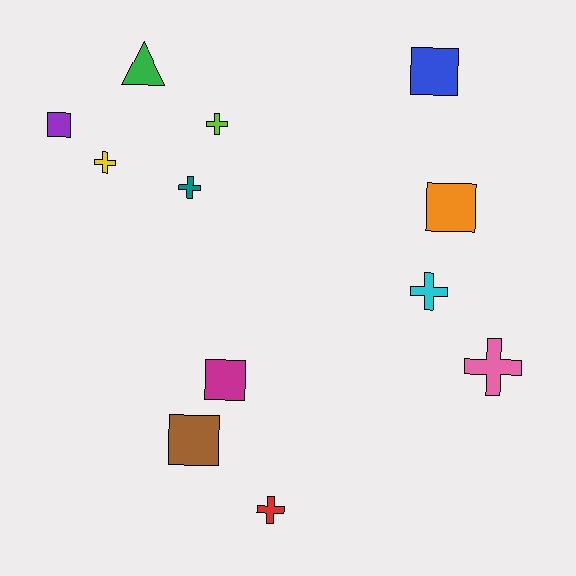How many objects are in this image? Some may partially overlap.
There are 12 objects.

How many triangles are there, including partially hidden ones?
There is 1 triangle.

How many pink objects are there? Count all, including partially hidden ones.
There is 1 pink object.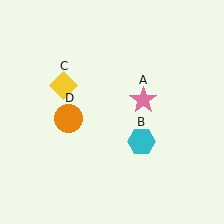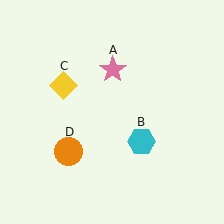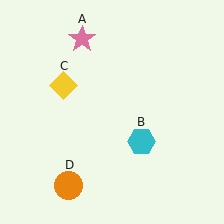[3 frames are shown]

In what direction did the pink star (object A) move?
The pink star (object A) moved up and to the left.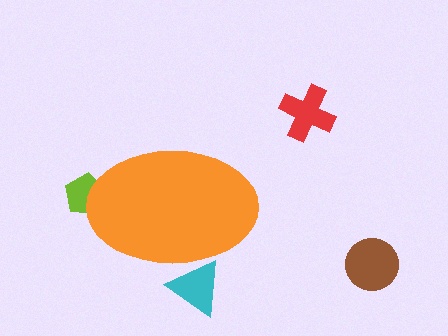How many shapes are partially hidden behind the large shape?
2 shapes are partially hidden.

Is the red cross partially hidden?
No, the red cross is fully visible.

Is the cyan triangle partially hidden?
Yes, the cyan triangle is partially hidden behind the orange ellipse.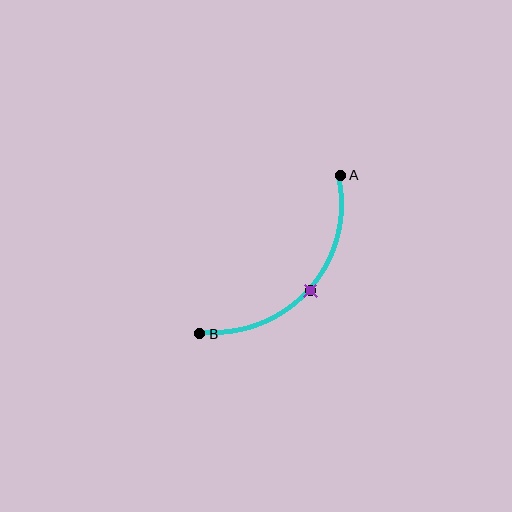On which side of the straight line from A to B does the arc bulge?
The arc bulges below and to the right of the straight line connecting A and B.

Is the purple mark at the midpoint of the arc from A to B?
Yes. The purple mark lies on the arc at equal arc-length from both A and B — it is the arc midpoint.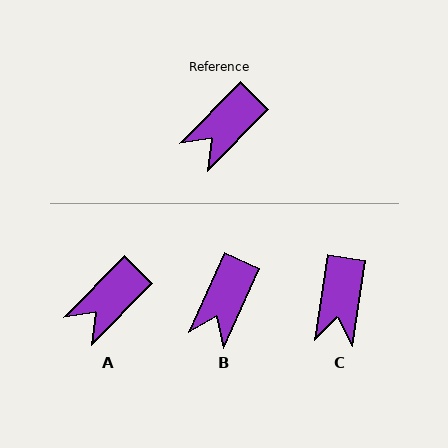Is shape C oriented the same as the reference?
No, it is off by about 36 degrees.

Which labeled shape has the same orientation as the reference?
A.